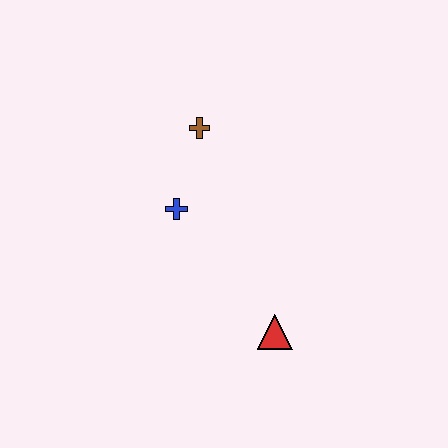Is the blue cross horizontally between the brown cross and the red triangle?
No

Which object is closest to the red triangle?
The blue cross is closest to the red triangle.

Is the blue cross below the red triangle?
No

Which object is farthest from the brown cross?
The red triangle is farthest from the brown cross.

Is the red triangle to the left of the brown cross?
No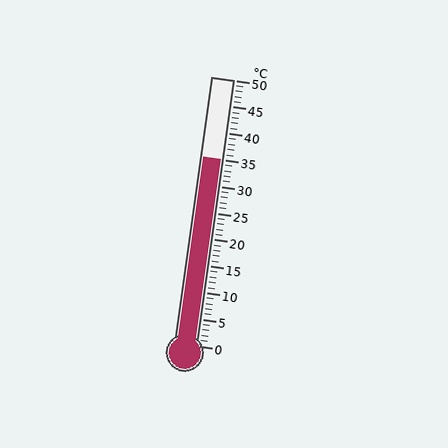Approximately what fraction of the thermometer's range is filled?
The thermometer is filled to approximately 70% of its range.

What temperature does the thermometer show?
The thermometer shows approximately 35°C.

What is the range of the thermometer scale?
The thermometer scale ranges from 0°C to 50°C.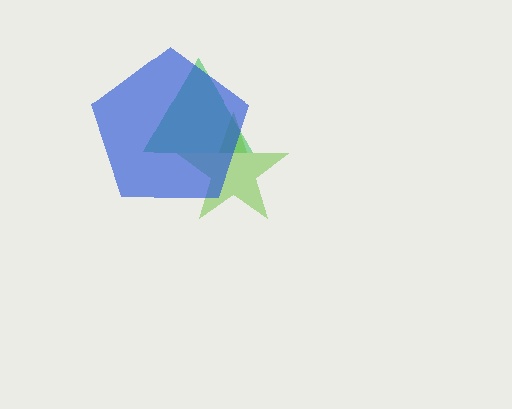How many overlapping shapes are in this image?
There are 3 overlapping shapes in the image.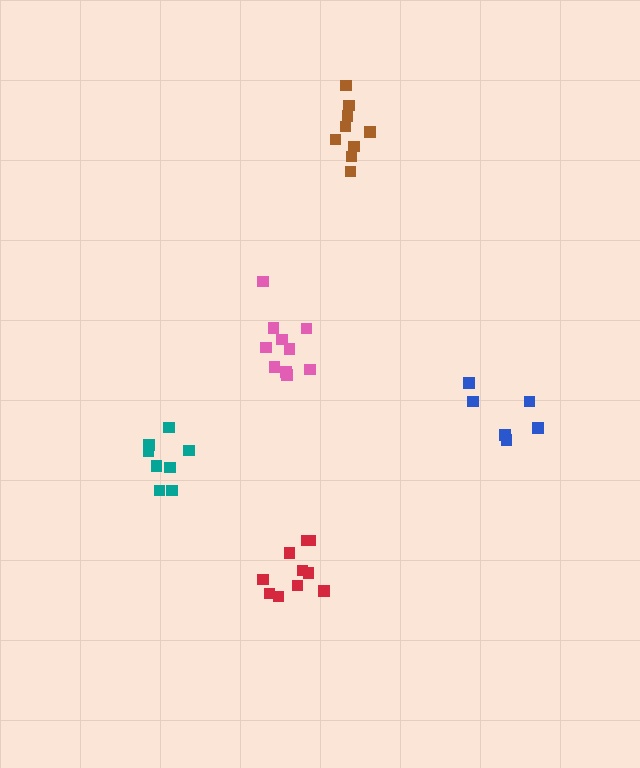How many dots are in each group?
Group 1: 10 dots, Group 2: 9 dots, Group 3: 9 dots, Group 4: 6 dots, Group 5: 10 dots (44 total).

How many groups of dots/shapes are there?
There are 5 groups.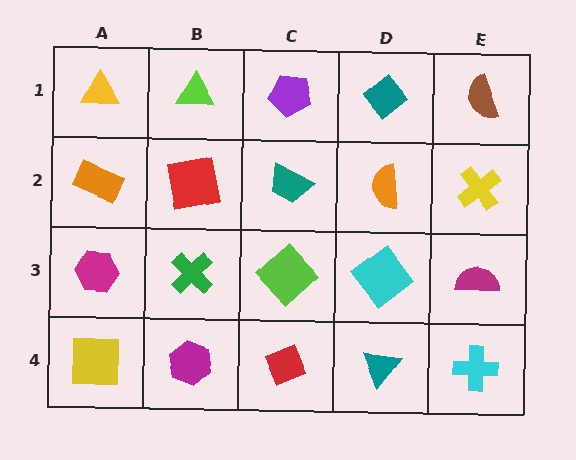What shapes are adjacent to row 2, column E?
A brown semicircle (row 1, column E), a magenta semicircle (row 3, column E), an orange semicircle (row 2, column D).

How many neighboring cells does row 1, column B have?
3.